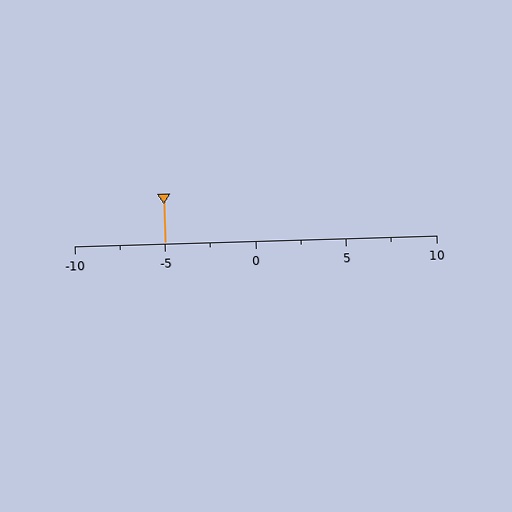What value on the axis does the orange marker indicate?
The marker indicates approximately -5.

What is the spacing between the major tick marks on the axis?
The major ticks are spaced 5 apart.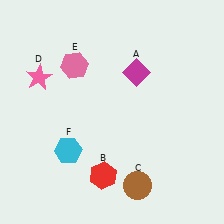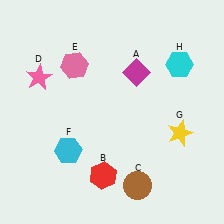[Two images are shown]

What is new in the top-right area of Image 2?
A cyan hexagon (H) was added in the top-right area of Image 2.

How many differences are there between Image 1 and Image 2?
There are 2 differences between the two images.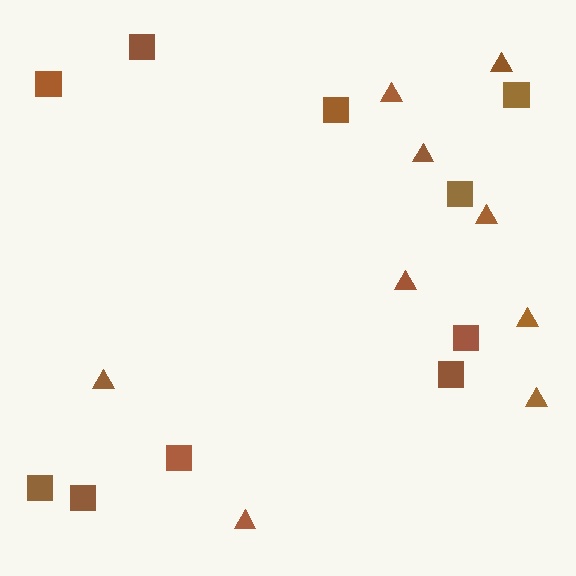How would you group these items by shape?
There are 2 groups: one group of squares (10) and one group of triangles (9).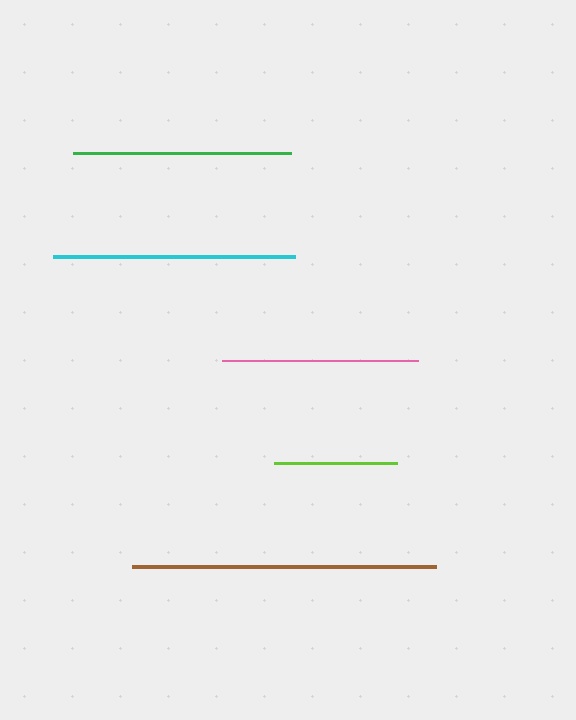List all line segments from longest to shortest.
From longest to shortest: brown, cyan, green, pink, lime.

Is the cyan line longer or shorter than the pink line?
The cyan line is longer than the pink line.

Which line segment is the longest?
The brown line is the longest at approximately 304 pixels.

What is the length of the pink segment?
The pink segment is approximately 196 pixels long.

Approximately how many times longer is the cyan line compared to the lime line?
The cyan line is approximately 2.0 times the length of the lime line.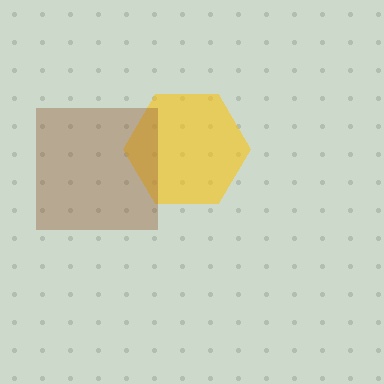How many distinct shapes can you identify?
There are 2 distinct shapes: a yellow hexagon, a brown square.